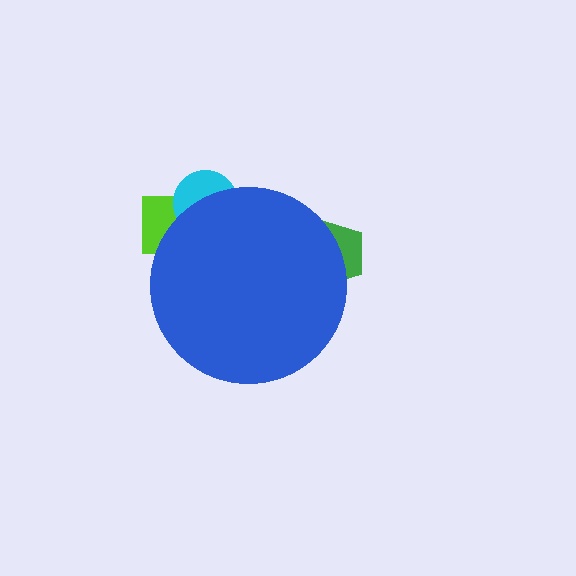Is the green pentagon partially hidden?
Yes, the green pentagon is partially hidden behind the blue circle.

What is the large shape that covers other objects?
A blue circle.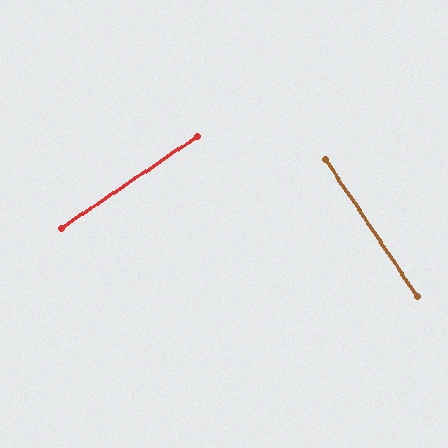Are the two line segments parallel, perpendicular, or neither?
Perpendicular — they meet at approximately 90°.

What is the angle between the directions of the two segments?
Approximately 90 degrees.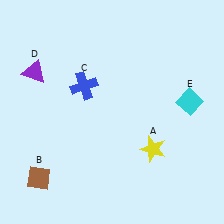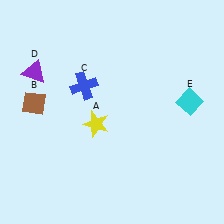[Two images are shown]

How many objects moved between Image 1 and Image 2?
2 objects moved between the two images.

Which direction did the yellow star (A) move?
The yellow star (A) moved left.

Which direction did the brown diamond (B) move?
The brown diamond (B) moved up.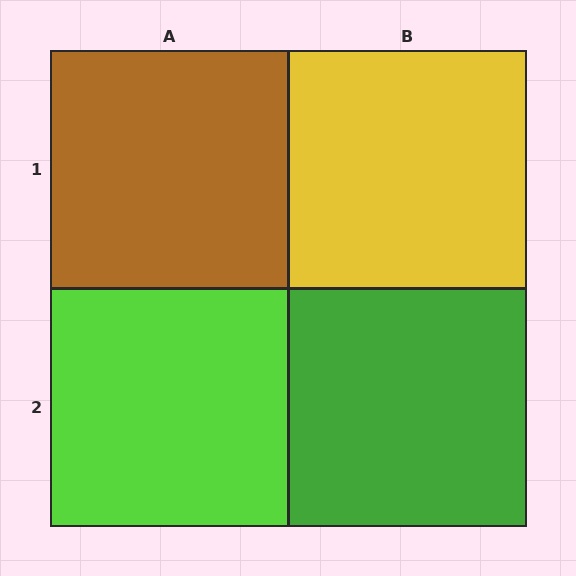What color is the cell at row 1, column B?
Yellow.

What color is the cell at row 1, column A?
Brown.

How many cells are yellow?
1 cell is yellow.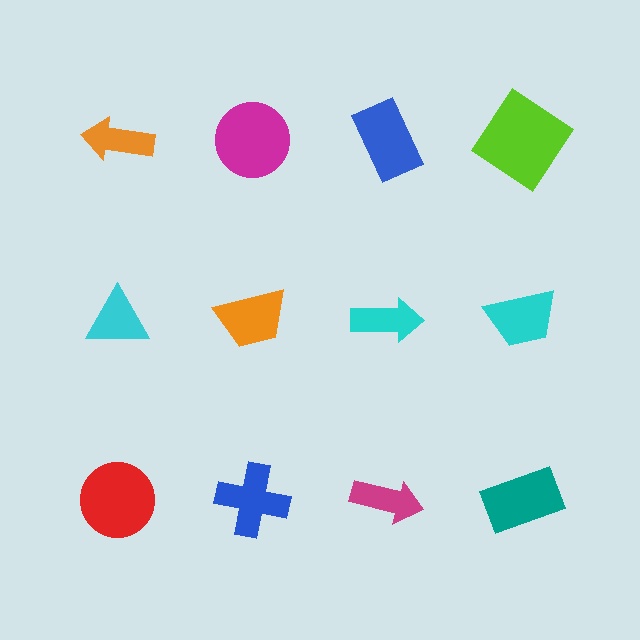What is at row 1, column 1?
An orange arrow.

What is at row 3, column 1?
A red circle.